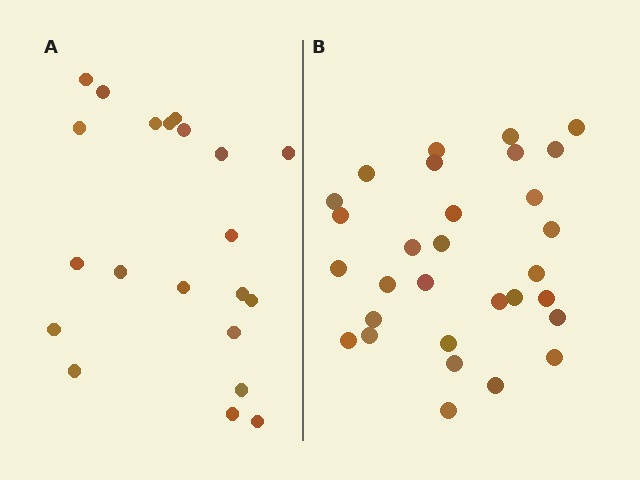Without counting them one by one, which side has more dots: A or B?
Region B (the right region) has more dots.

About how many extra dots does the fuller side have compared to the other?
Region B has roughly 8 or so more dots than region A.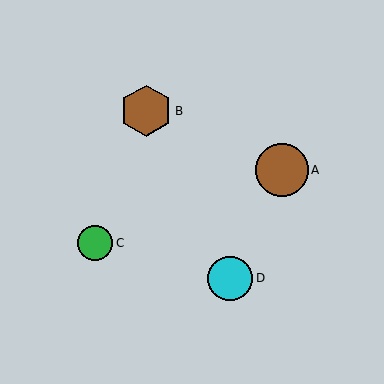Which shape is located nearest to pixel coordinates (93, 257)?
The green circle (labeled C) at (95, 243) is nearest to that location.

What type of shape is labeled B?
Shape B is a brown hexagon.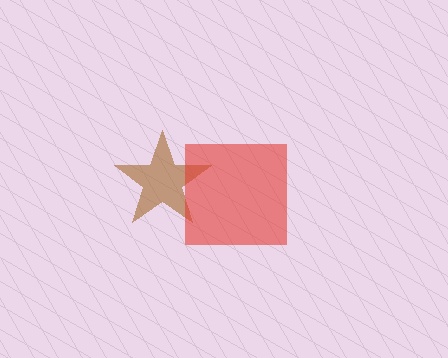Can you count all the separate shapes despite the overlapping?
Yes, there are 2 separate shapes.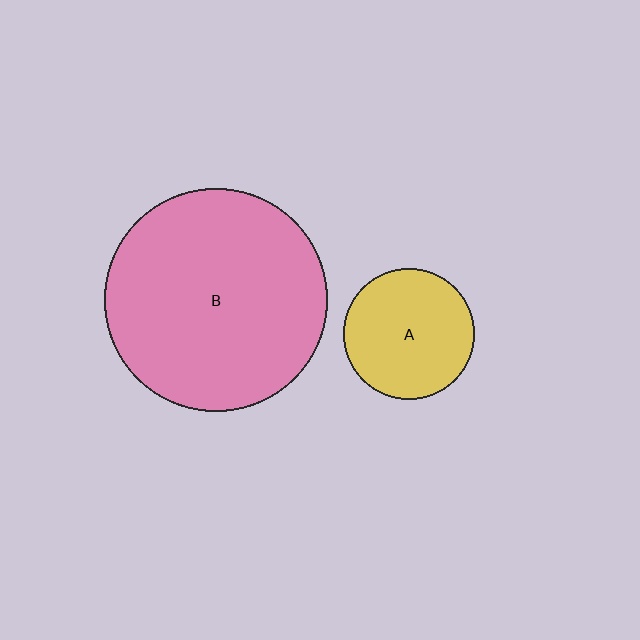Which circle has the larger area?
Circle B (pink).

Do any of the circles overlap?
No, none of the circles overlap.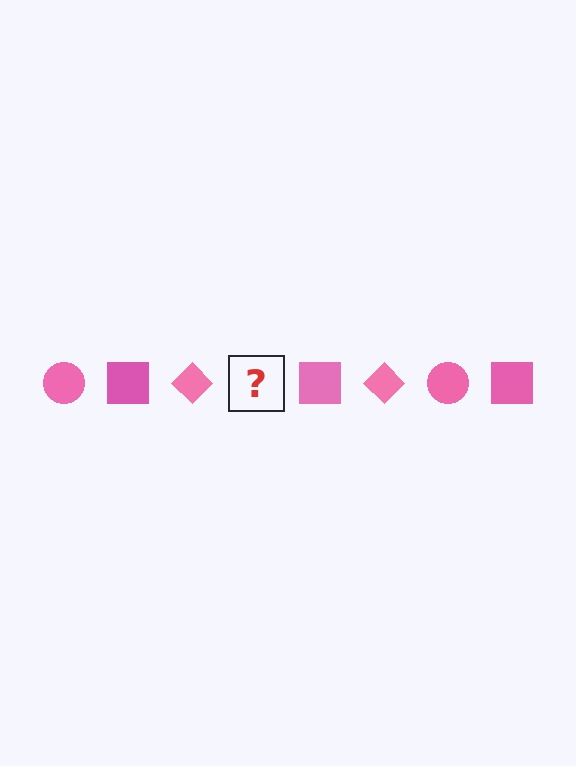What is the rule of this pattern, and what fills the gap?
The rule is that the pattern cycles through circle, square, diamond shapes in pink. The gap should be filled with a pink circle.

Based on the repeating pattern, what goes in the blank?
The blank should be a pink circle.